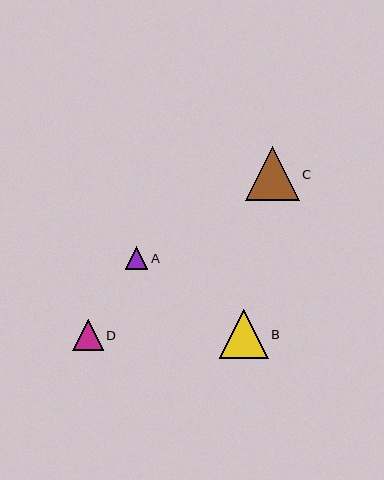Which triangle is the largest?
Triangle C is the largest with a size of approximately 54 pixels.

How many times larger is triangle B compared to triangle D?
Triangle B is approximately 1.6 times the size of triangle D.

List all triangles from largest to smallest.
From largest to smallest: C, B, D, A.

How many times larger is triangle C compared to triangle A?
Triangle C is approximately 2.4 times the size of triangle A.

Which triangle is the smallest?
Triangle A is the smallest with a size of approximately 23 pixels.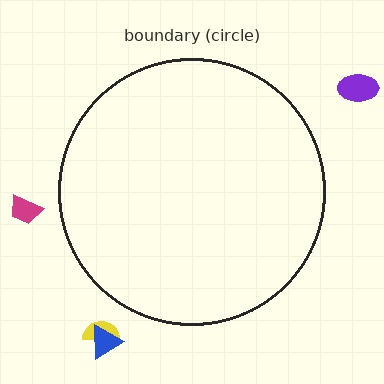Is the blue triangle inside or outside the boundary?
Outside.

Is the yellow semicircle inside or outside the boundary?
Outside.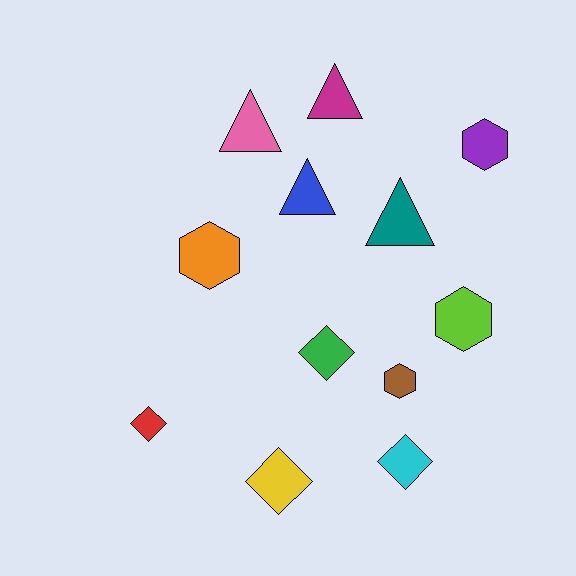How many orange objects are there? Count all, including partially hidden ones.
There is 1 orange object.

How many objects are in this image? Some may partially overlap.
There are 12 objects.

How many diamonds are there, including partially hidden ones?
There are 4 diamonds.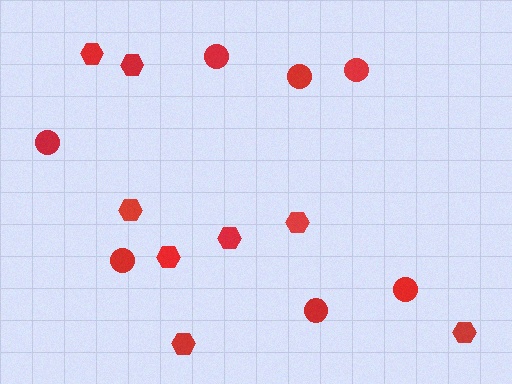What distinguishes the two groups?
There are 2 groups: one group of circles (7) and one group of hexagons (8).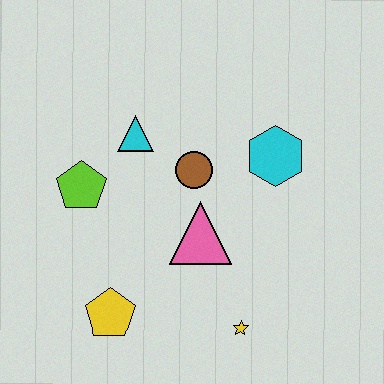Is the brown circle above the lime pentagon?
Yes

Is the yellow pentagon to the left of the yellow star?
Yes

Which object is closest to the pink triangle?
The brown circle is closest to the pink triangle.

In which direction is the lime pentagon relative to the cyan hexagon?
The lime pentagon is to the left of the cyan hexagon.